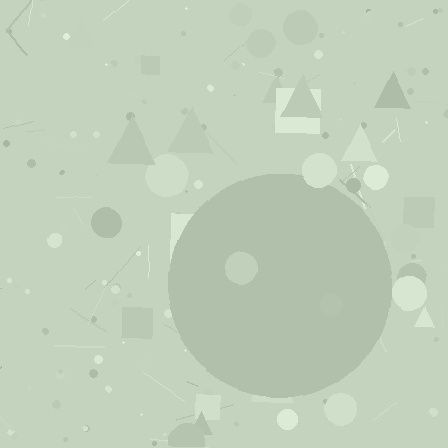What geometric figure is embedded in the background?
A circle is embedded in the background.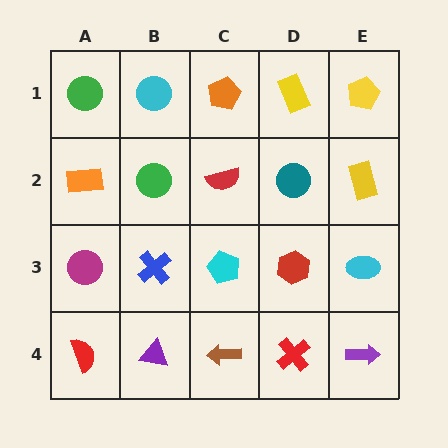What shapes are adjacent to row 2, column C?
An orange pentagon (row 1, column C), a cyan pentagon (row 3, column C), a green circle (row 2, column B), a teal circle (row 2, column D).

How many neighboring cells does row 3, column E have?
3.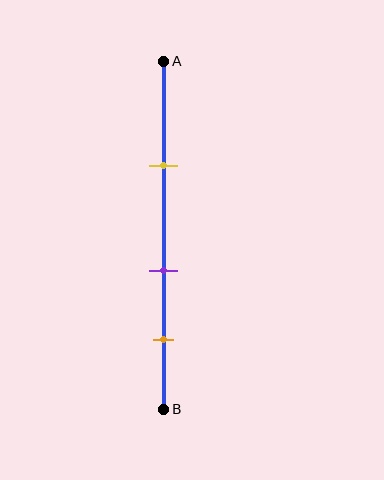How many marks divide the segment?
There are 3 marks dividing the segment.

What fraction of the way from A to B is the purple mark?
The purple mark is approximately 60% (0.6) of the way from A to B.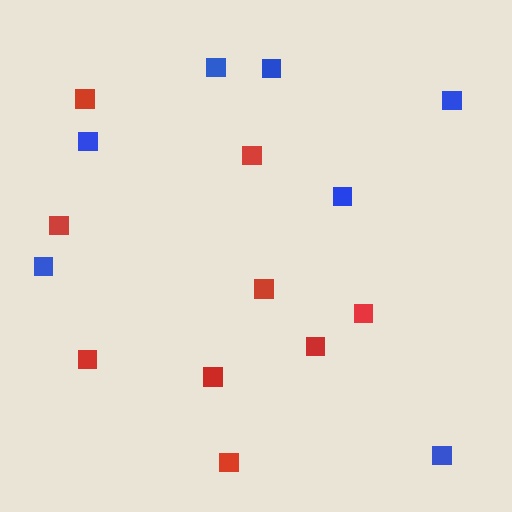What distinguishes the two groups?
There are 2 groups: one group of blue squares (7) and one group of red squares (9).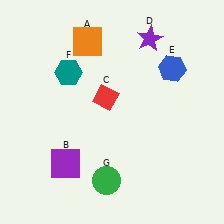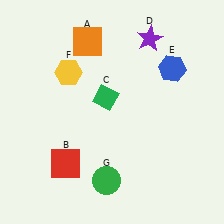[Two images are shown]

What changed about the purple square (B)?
In Image 1, B is purple. In Image 2, it changed to red.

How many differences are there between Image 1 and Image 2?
There are 3 differences between the two images.